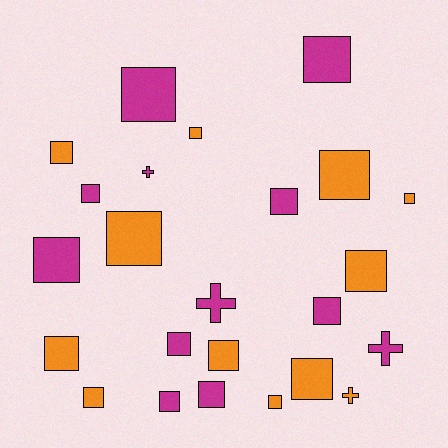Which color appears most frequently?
Magenta, with 12 objects.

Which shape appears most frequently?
Square, with 20 objects.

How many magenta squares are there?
There are 9 magenta squares.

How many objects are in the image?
There are 24 objects.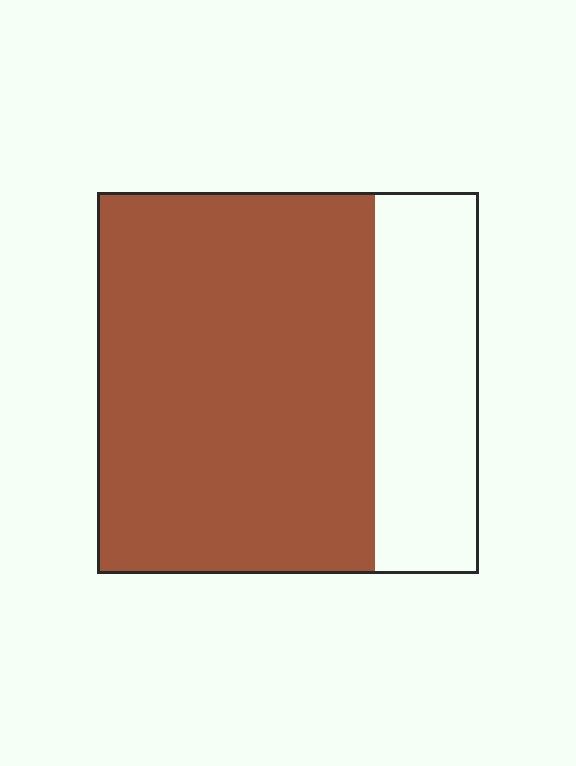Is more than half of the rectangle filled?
Yes.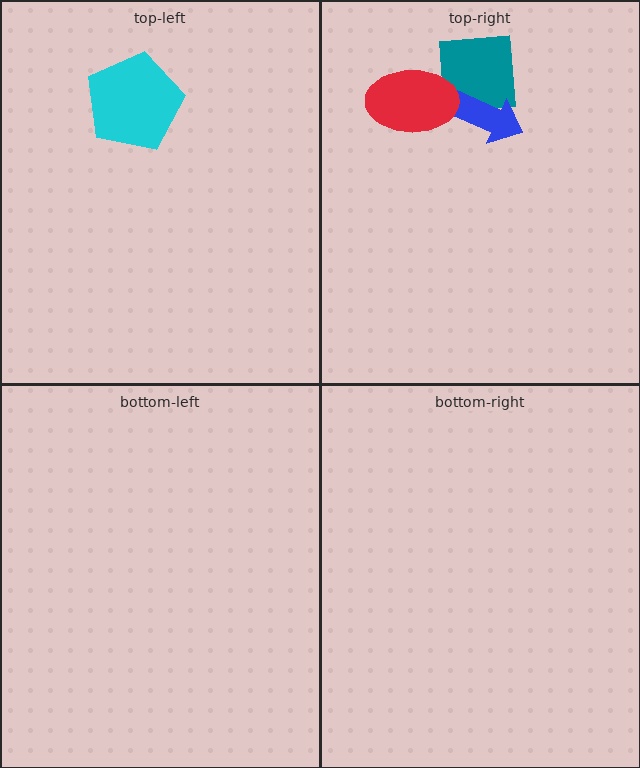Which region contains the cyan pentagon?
The top-left region.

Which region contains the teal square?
The top-right region.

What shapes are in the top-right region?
The teal square, the blue arrow, the red ellipse.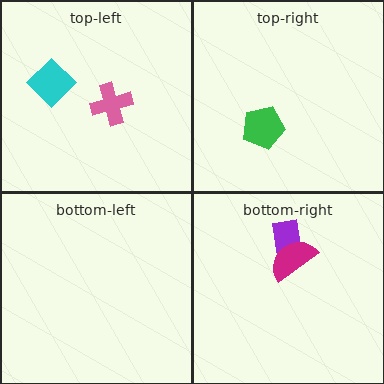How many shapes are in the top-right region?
1.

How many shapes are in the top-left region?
2.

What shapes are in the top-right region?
The green pentagon.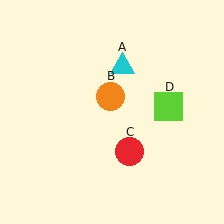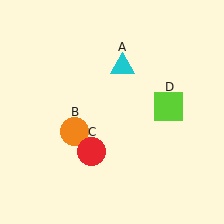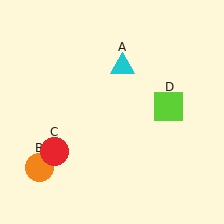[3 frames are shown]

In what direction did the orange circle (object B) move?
The orange circle (object B) moved down and to the left.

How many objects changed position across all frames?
2 objects changed position: orange circle (object B), red circle (object C).